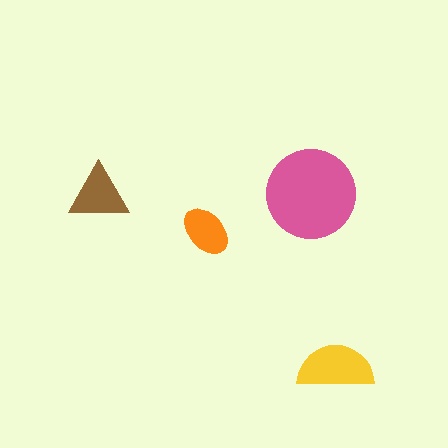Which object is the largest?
The pink circle.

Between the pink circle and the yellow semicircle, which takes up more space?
The pink circle.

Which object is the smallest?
The orange ellipse.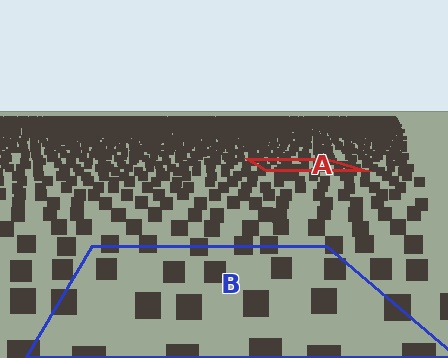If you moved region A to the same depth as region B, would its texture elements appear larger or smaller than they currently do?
They would appear larger. At a closer depth, the same texture elements are projected at a bigger on-screen size.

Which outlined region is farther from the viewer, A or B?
Region A is farther from the viewer — the texture elements inside it appear smaller and more densely packed.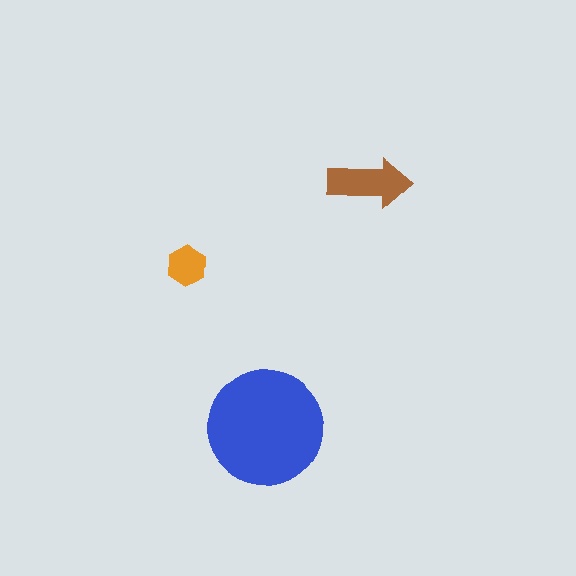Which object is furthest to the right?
The brown arrow is rightmost.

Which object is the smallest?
The orange hexagon.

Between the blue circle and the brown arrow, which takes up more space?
The blue circle.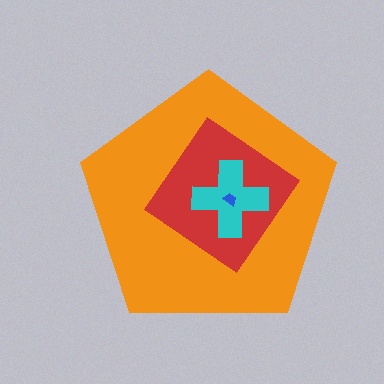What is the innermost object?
The blue trapezoid.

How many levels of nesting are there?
4.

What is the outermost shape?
The orange pentagon.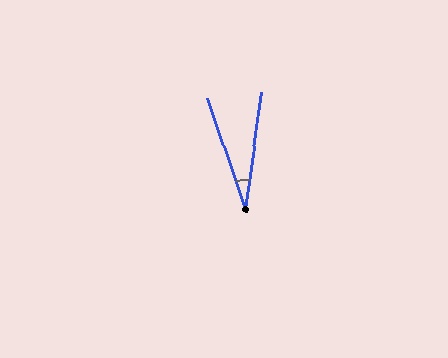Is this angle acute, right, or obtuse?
It is acute.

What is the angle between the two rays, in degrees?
Approximately 27 degrees.